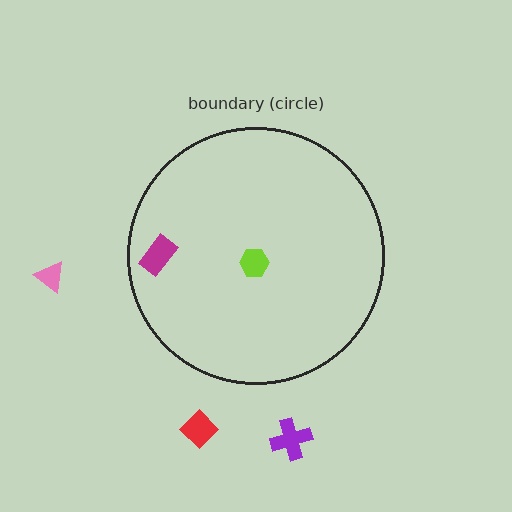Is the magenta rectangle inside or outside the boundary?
Inside.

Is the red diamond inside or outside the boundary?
Outside.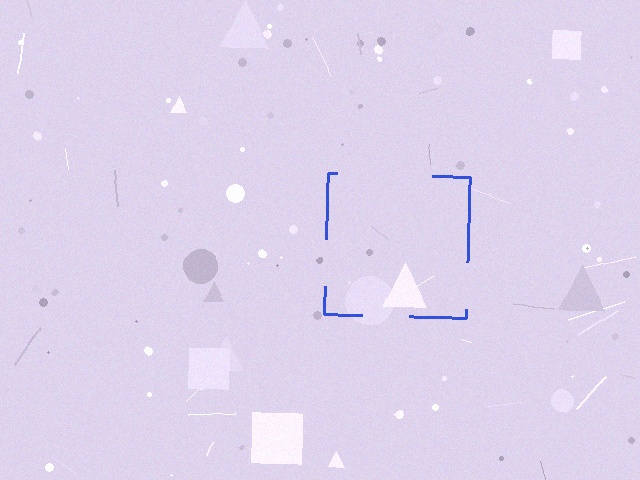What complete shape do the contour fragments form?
The contour fragments form a square.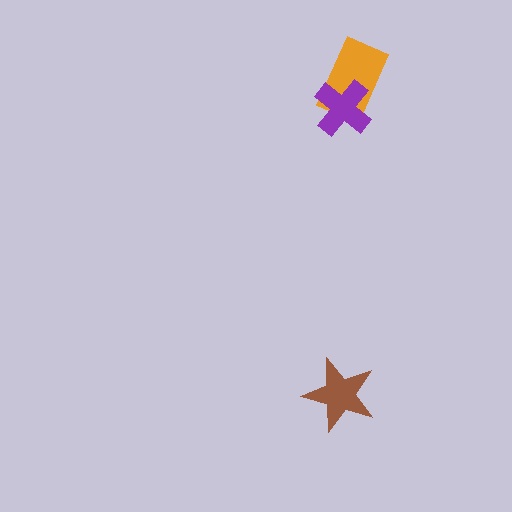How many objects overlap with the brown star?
0 objects overlap with the brown star.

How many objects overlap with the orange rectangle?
1 object overlaps with the orange rectangle.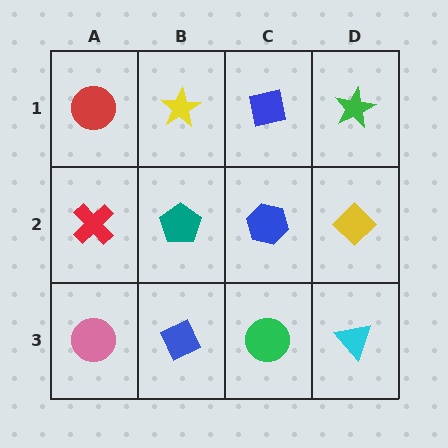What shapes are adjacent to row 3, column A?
A red cross (row 2, column A), a blue diamond (row 3, column B).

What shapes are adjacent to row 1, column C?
A blue hexagon (row 2, column C), a yellow star (row 1, column B), a green star (row 1, column D).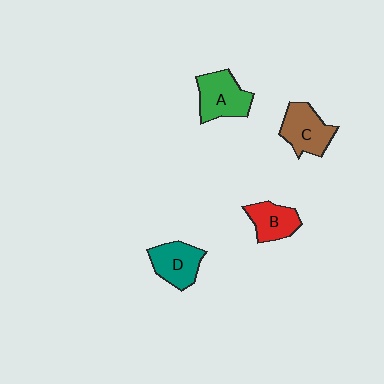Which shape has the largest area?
Shape A (green).